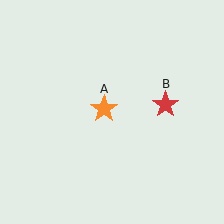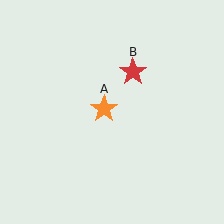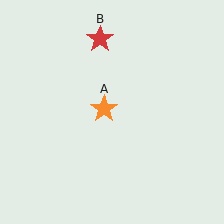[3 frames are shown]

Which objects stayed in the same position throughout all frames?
Orange star (object A) remained stationary.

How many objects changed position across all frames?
1 object changed position: red star (object B).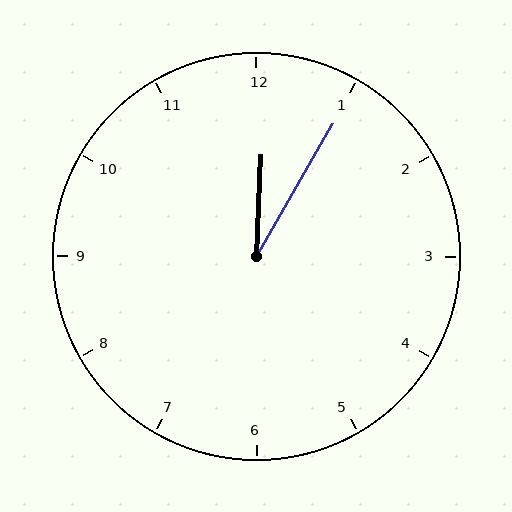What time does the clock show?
12:05.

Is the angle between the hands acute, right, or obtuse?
It is acute.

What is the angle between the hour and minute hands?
Approximately 28 degrees.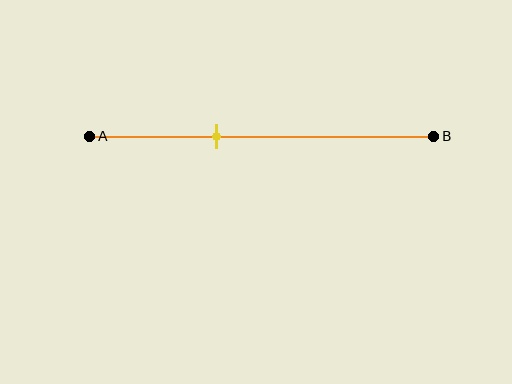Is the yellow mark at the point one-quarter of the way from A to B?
No, the mark is at about 35% from A, not at the 25% one-quarter point.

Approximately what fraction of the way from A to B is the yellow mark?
The yellow mark is approximately 35% of the way from A to B.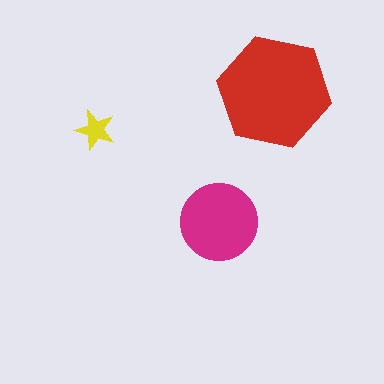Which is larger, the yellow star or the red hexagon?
The red hexagon.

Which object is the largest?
The red hexagon.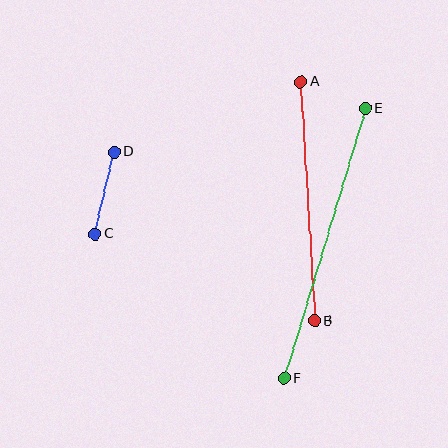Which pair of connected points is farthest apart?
Points E and F are farthest apart.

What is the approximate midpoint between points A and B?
The midpoint is at approximately (308, 201) pixels.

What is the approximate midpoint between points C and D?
The midpoint is at approximately (105, 193) pixels.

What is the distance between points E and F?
The distance is approximately 282 pixels.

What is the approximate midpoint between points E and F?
The midpoint is at approximately (325, 243) pixels.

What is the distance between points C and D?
The distance is approximately 84 pixels.